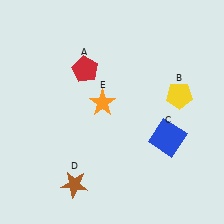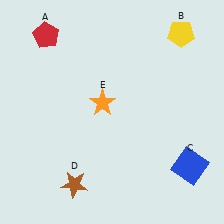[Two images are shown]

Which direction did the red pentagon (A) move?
The red pentagon (A) moved left.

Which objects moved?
The objects that moved are: the red pentagon (A), the yellow pentagon (B), the blue square (C).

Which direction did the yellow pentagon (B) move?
The yellow pentagon (B) moved up.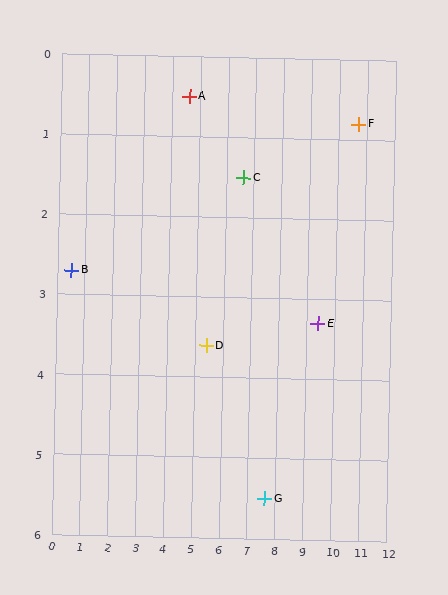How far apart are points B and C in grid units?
Points B and C are about 6.2 grid units apart.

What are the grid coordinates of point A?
Point A is at approximately (4.6, 0.5).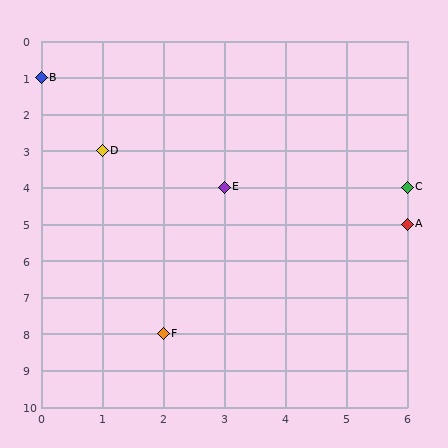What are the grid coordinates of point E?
Point E is at grid coordinates (3, 4).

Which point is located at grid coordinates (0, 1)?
Point B is at (0, 1).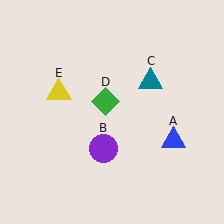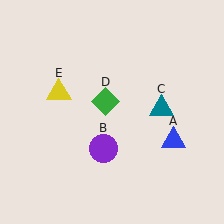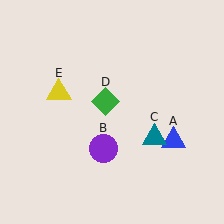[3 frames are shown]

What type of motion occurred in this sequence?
The teal triangle (object C) rotated clockwise around the center of the scene.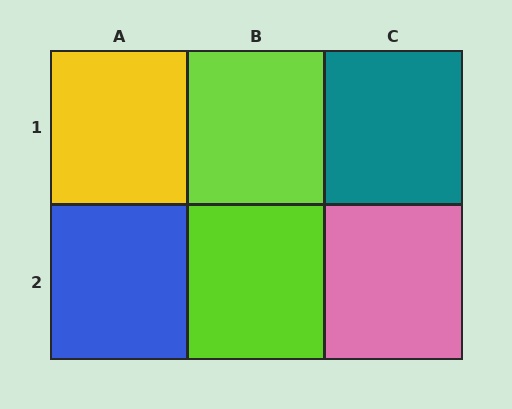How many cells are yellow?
1 cell is yellow.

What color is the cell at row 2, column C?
Pink.